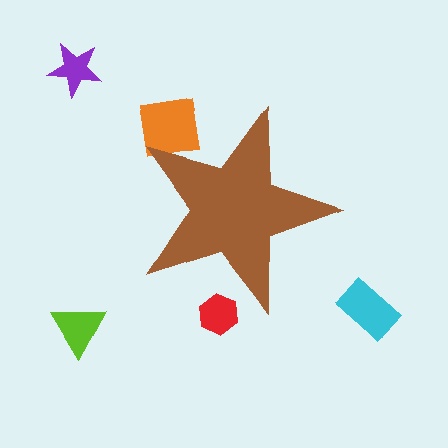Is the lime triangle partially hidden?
No, the lime triangle is fully visible.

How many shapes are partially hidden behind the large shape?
2 shapes are partially hidden.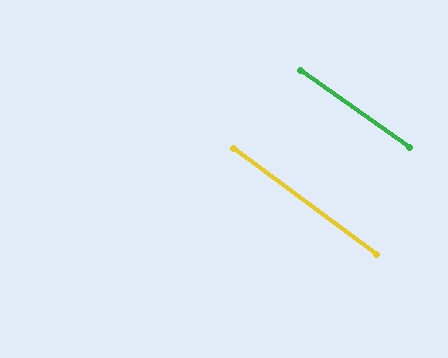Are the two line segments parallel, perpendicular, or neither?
Parallel — their directions differ by only 1.1°.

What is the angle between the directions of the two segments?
Approximately 1 degree.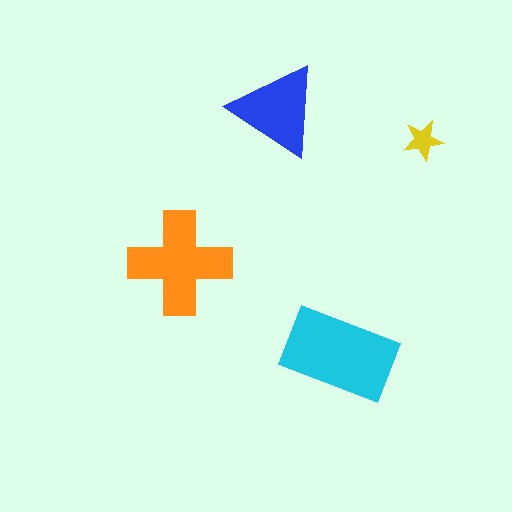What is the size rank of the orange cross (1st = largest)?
2nd.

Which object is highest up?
The blue triangle is topmost.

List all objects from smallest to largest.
The yellow star, the blue triangle, the orange cross, the cyan rectangle.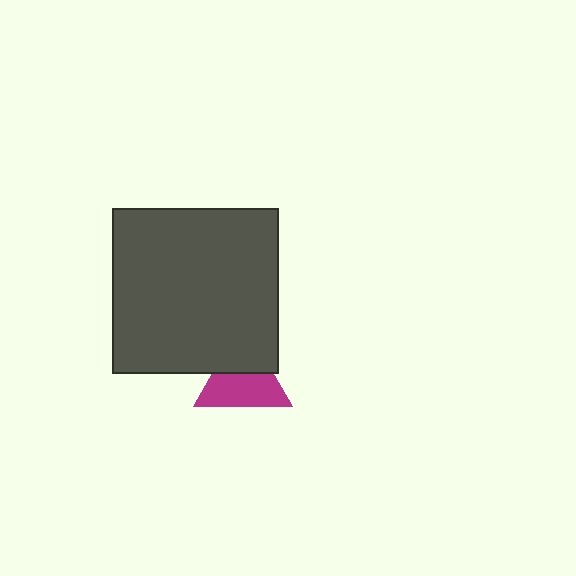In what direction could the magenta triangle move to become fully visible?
The magenta triangle could move down. That would shift it out from behind the dark gray square entirely.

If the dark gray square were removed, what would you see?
You would see the complete magenta triangle.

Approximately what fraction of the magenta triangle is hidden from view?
Roughly 38% of the magenta triangle is hidden behind the dark gray square.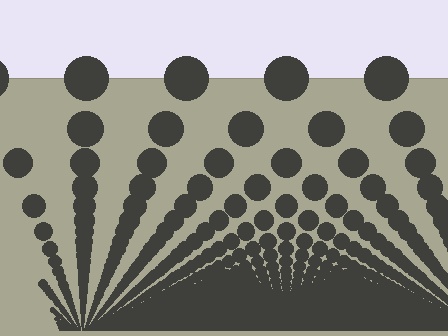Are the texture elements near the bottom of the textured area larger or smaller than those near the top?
Smaller. The gradient is inverted — elements near the bottom are smaller and denser.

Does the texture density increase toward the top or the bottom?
Density increases toward the bottom.